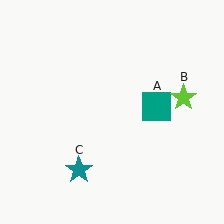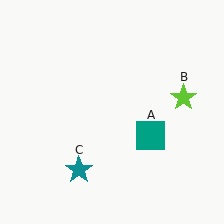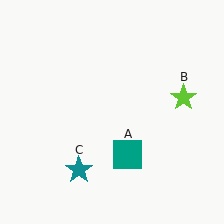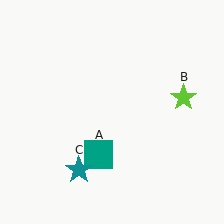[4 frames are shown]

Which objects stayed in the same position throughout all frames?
Lime star (object B) and teal star (object C) remained stationary.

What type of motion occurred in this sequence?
The teal square (object A) rotated clockwise around the center of the scene.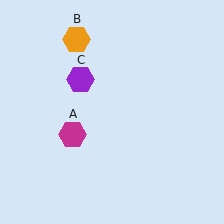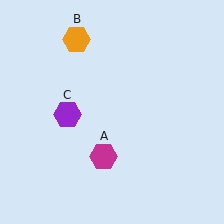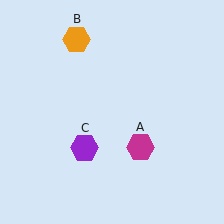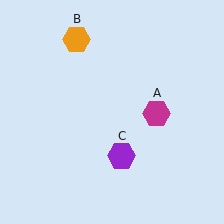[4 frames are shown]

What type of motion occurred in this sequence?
The magenta hexagon (object A), purple hexagon (object C) rotated counterclockwise around the center of the scene.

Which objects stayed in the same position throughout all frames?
Orange hexagon (object B) remained stationary.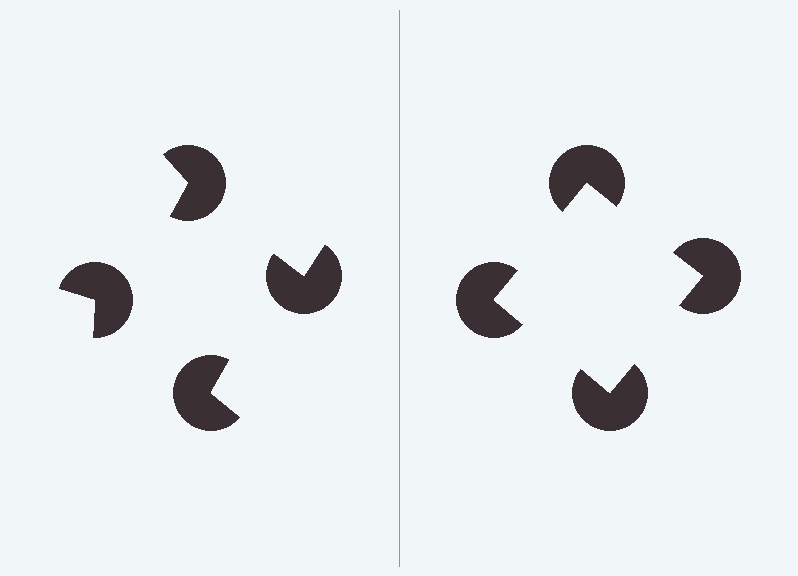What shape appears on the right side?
An illusory square.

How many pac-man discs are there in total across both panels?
8 — 4 on each side.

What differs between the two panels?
The pac-man discs are positioned identically on both sides; only the wedge orientations differ. On the right they align to a square; on the left they are misaligned.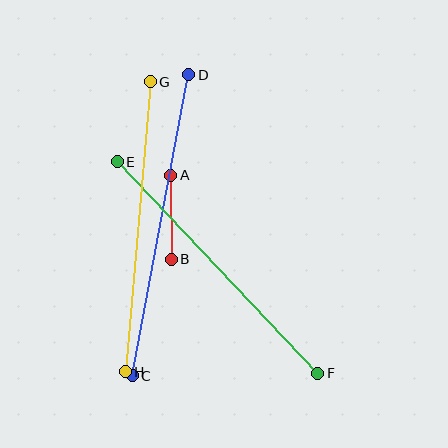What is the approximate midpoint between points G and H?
The midpoint is at approximately (138, 227) pixels.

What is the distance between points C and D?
The distance is approximately 306 pixels.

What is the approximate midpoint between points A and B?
The midpoint is at approximately (171, 217) pixels.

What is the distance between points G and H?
The distance is approximately 291 pixels.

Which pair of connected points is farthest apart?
Points C and D are farthest apart.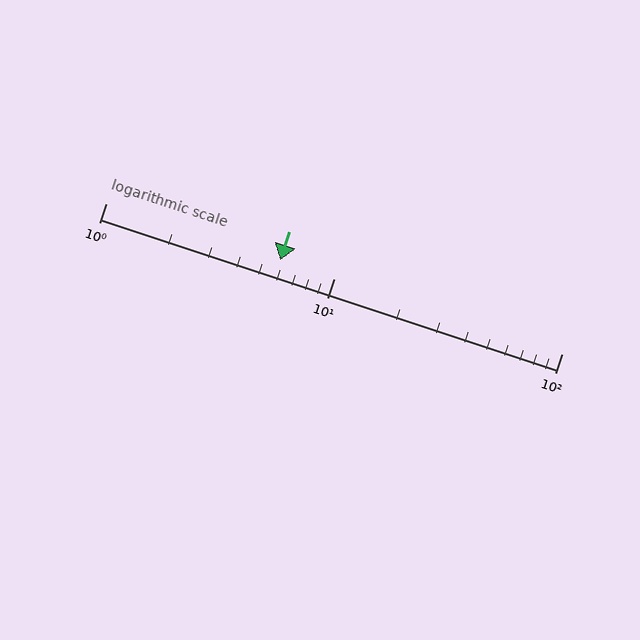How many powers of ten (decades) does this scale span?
The scale spans 2 decades, from 1 to 100.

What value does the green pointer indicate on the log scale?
The pointer indicates approximately 5.8.